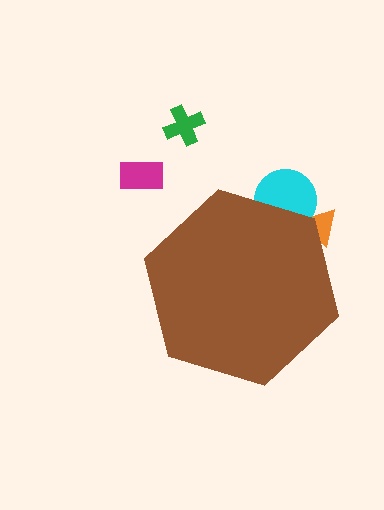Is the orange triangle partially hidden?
Yes, the orange triangle is partially hidden behind the brown hexagon.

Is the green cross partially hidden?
No, the green cross is fully visible.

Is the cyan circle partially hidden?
Yes, the cyan circle is partially hidden behind the brown hexagon.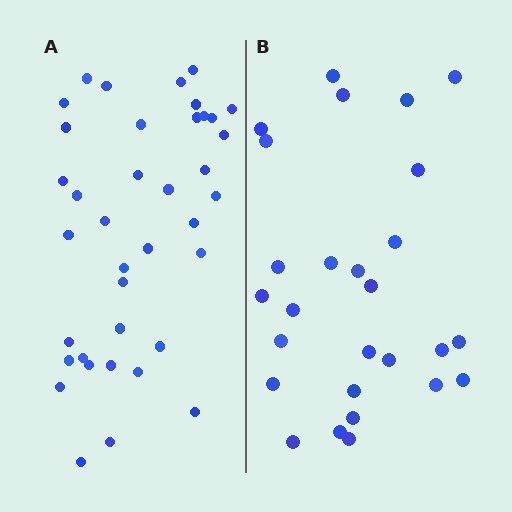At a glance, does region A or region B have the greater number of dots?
Region A (the left region) has more dots.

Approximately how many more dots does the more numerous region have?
Region A has roughly 12 or so more dots than region B.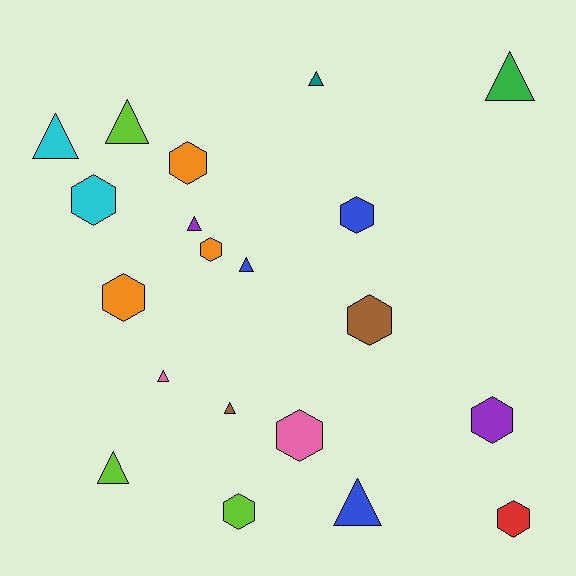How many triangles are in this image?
There are 10 triangles.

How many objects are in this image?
There are 20 objects.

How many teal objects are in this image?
There is 1 teal object.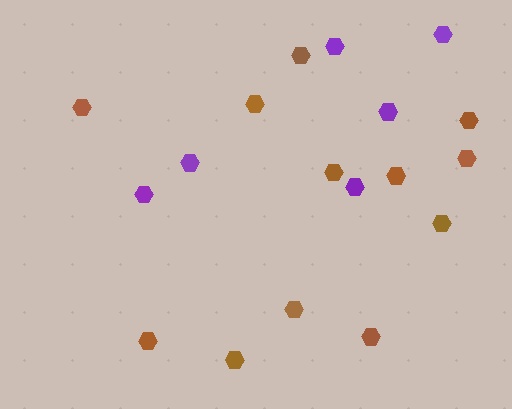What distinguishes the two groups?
There are 2 groups: one group of purple hexagons (6) and one group of brown hexagons (12).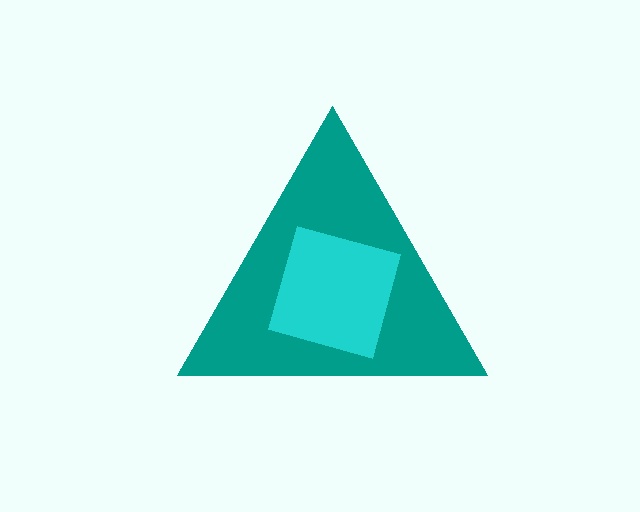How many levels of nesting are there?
2.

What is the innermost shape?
The cyan square.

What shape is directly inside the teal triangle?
The cyan square.